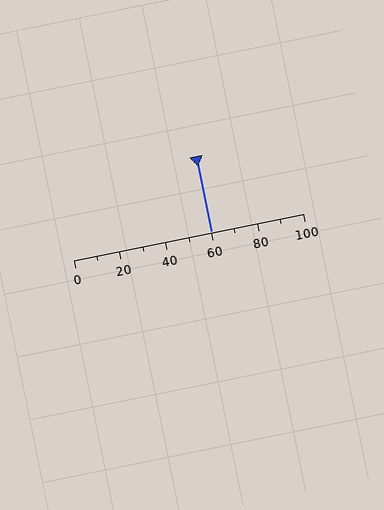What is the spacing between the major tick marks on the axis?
The major ticks are spaced 20 apart.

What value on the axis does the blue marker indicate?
The marker indicates approximately 60.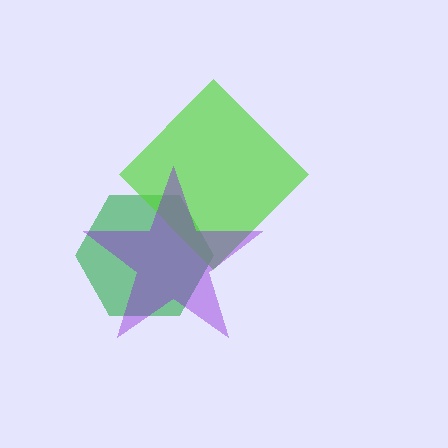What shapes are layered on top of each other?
The layered shapes are: a green hexagon, a lime diamond, a purple star.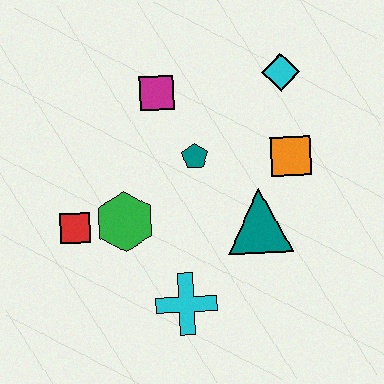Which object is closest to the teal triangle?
The orange square is closest to the teal triangle.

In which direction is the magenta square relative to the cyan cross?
The magenta square is above the cyan cross.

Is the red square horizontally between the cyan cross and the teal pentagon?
No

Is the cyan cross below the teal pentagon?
Yes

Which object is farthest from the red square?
The cyan diamond is farthest from the red square.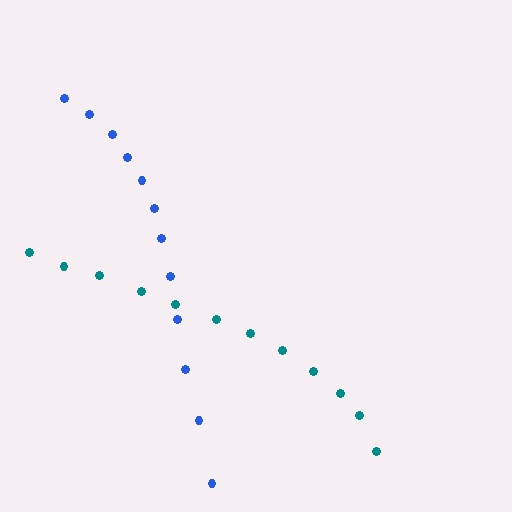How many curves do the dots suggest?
There are 2 distinct paths.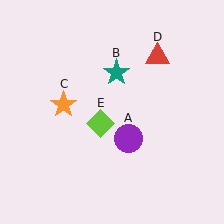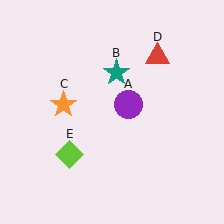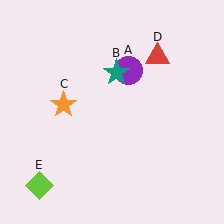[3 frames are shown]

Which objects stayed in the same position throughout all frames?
Teal star (object B) and orange star (object C) and red triangle (object D) remained stationary.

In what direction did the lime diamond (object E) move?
The lime diamond (object E) moved down and to the left.